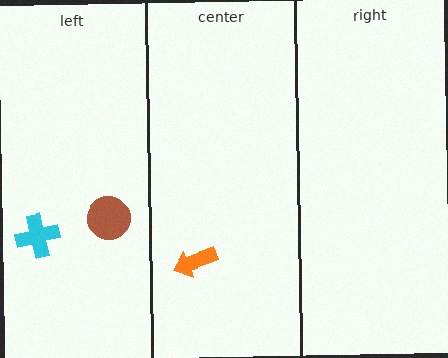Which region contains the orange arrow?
The center region.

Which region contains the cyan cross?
The left region.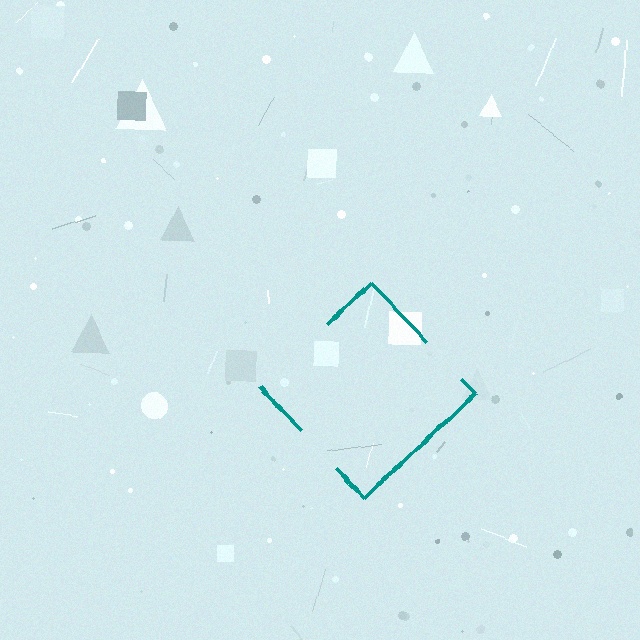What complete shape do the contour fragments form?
The contour fragments form a diamond.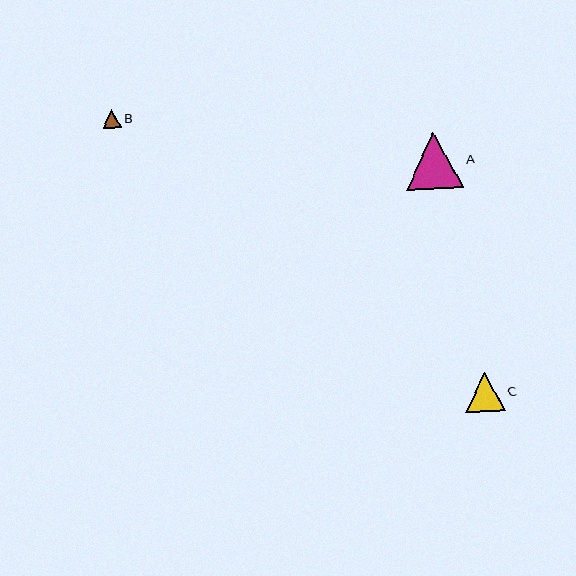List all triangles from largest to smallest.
From largest to smallest: A, C, B.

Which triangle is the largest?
Triangle A is the largest with a size of approximately 57 pixels.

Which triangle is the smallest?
Triangle B is the smallest with a size of approximately 18 pixels.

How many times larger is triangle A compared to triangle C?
Triangle A is approximately 1.5 times the size of triangle C.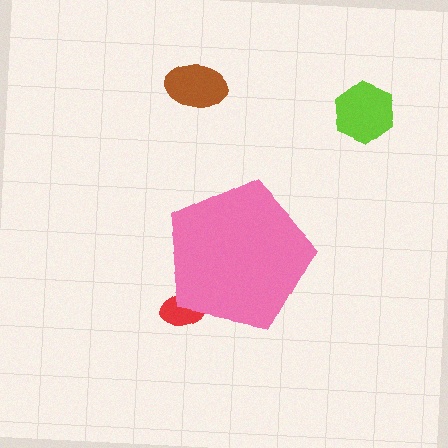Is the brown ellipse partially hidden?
No, the brown ellipse is fully visible.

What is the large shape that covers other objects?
A pink pentagon.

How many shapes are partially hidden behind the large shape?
1 shape is partially hidden.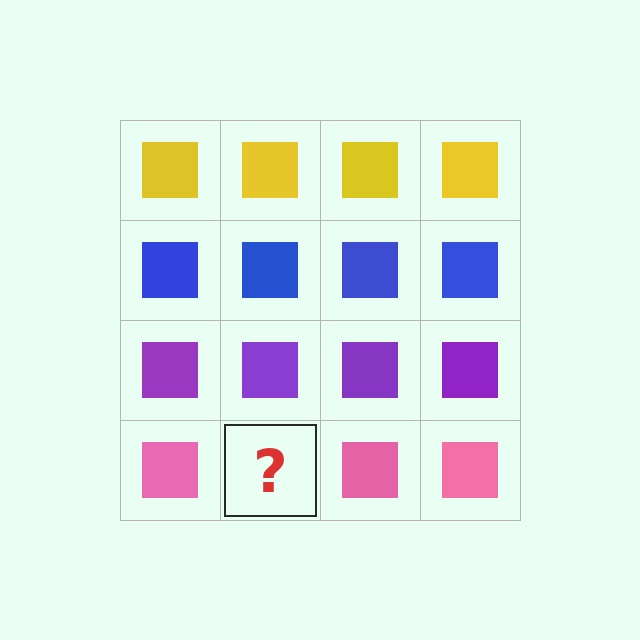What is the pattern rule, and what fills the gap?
The rule is that each row has a consistent color. The gap should be filled with a pink square.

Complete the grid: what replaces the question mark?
The question mark should be replaced with a pink square.